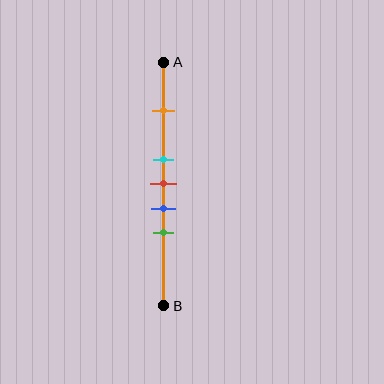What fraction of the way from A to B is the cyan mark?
The cyan mark is approximately 40% (0.4) of the way from A to B.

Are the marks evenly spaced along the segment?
No, the marks are not evenly spaced.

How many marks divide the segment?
There are 5 marks dividing the segment.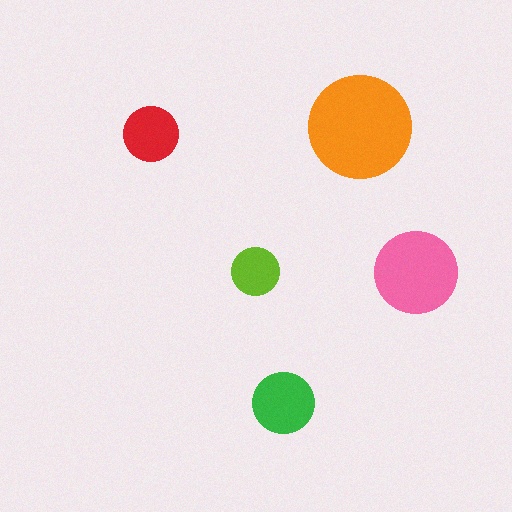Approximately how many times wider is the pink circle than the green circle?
About 1.5 times wider.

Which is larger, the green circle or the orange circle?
The orange one.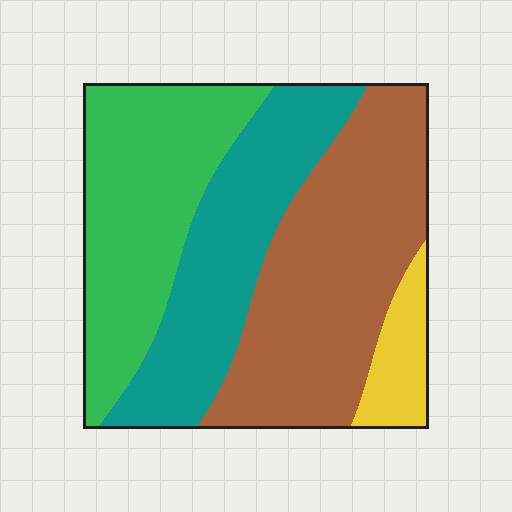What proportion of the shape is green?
Green covers about 30% of the shape.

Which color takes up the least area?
Yellow, at roughly 5%.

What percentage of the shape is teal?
Teal takes up about one quarter (1/4) of the shape.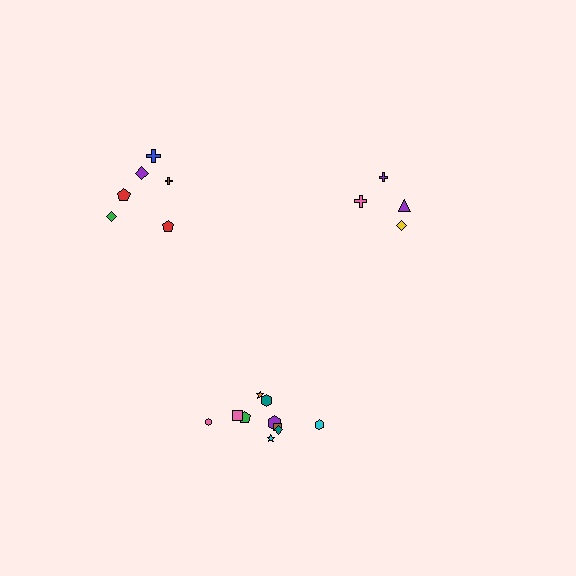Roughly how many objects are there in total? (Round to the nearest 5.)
Roughly 20 objects in total.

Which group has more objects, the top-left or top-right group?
The top-left group.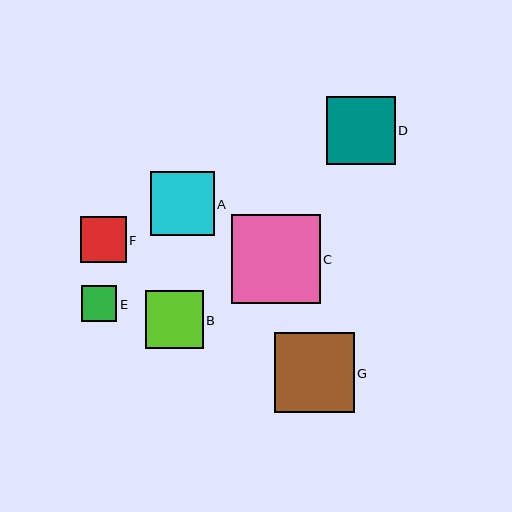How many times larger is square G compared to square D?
Square G is approximately 1.2 times the size of square D.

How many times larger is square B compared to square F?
Square B is approximately 1.3 times the size of square F.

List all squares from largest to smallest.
From largest to smallest: C, G, D, A, B, F, E.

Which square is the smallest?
Square E is the smallest with a size of approximately 35 pixels.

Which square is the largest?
Square C is the largest with a size of approximately 89 pixels.